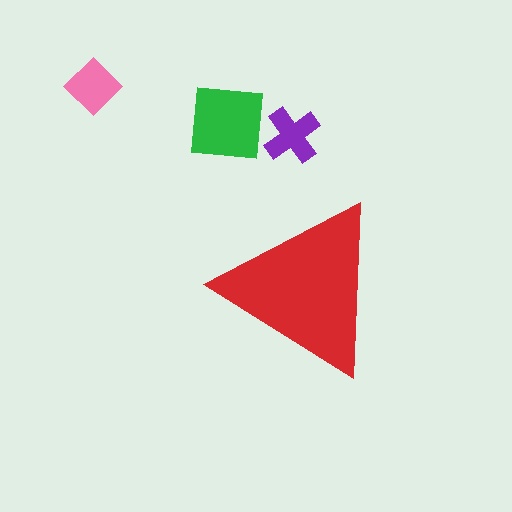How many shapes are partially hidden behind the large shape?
0 shapes are partially hidden.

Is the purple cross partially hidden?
No, the purple cross is fully visible.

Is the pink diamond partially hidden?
No, the pink diamond is fully visible.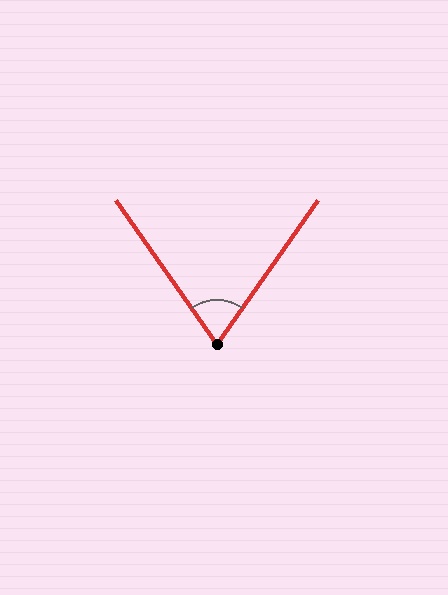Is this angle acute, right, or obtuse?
It is acute.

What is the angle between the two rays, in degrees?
Approximately 70 degrees.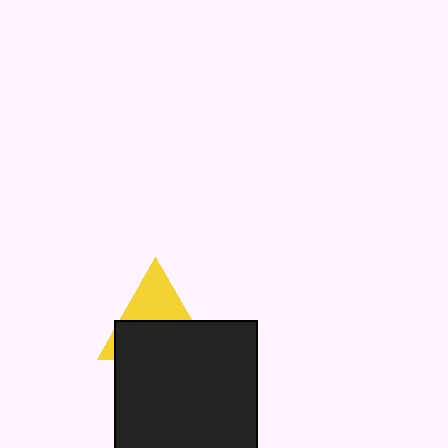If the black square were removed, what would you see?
You would see the complete yellow triangle.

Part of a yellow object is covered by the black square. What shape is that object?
It is a triangle.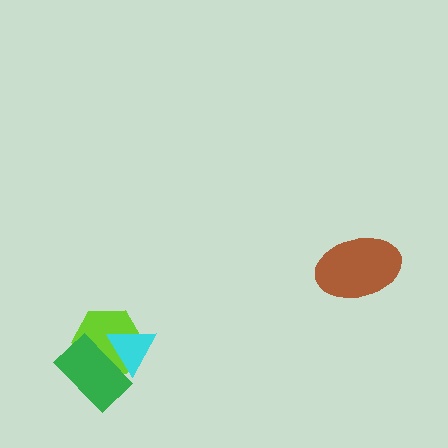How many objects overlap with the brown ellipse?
0 objects overlap with the brown ellipse.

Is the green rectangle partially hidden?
Yes, it is partially covered by another shape.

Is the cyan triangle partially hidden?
No, no other shape covers it.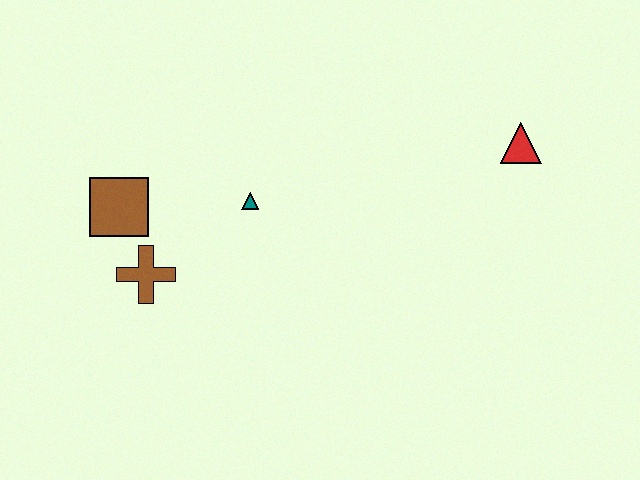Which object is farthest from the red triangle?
The brown square is farthest from the red triangle.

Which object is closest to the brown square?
The brown cross is closest to the brown square.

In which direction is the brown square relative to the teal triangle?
The brown square is to the left of the teal triangle.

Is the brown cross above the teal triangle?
No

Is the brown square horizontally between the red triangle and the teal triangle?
No